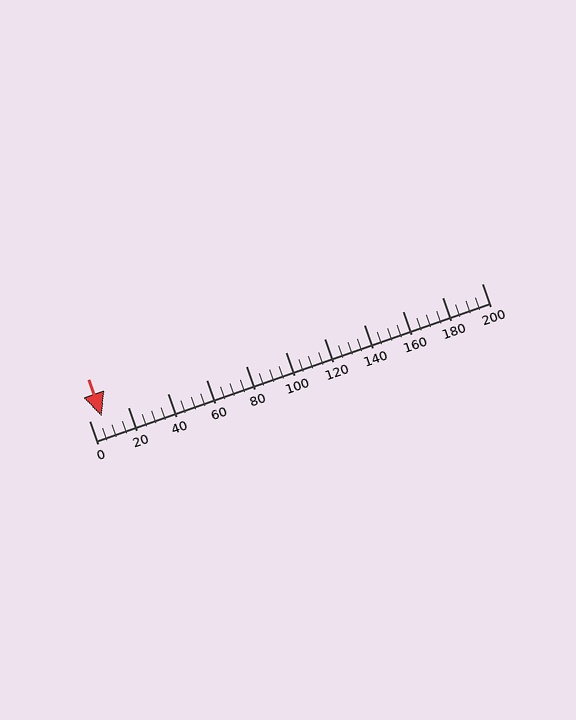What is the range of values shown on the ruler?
The ruler shows values from 0 to 200.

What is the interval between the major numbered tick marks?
The major tick marks are spaced 20 units apart.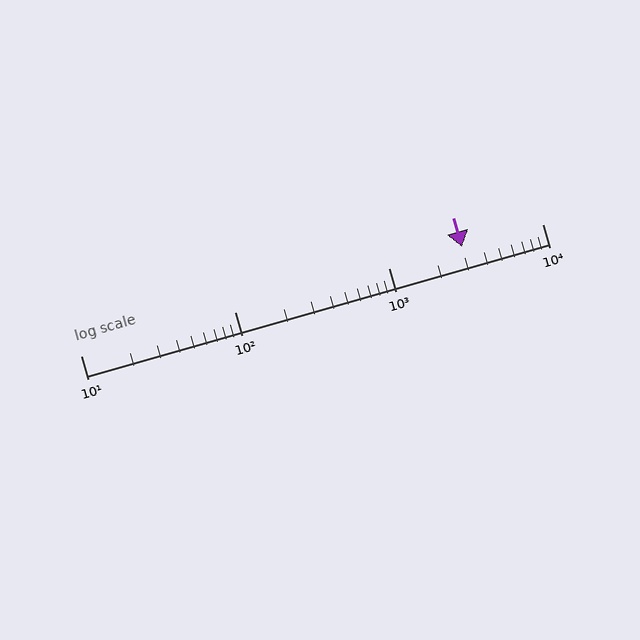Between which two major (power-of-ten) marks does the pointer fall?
The pointer is between 1000 and 10000.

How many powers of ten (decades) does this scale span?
The scale spans 3 decades, from 10 to 10000.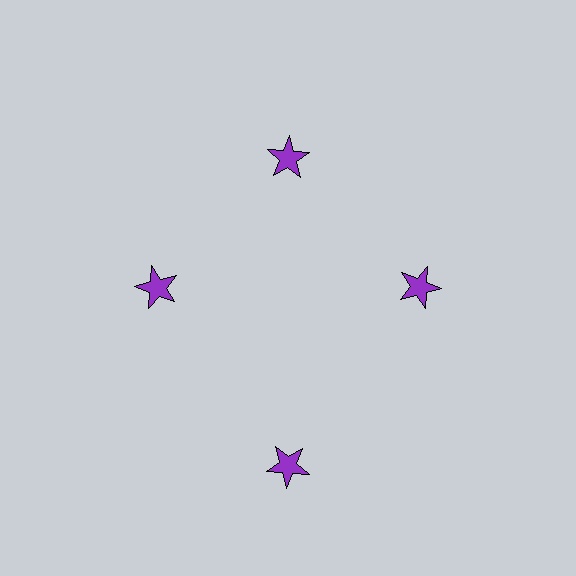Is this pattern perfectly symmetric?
No. The 4 purple stars are arranged in a ring, but one element near the 6 o'clock position is pushed outward from the center, breaking the 4-fold rotational symmetry.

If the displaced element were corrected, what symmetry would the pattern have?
It would have 4-fold rotational symmetry — the pattern would map onto itself every 90 degrees.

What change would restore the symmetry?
The symmetry would be restored by moving it inward, back onto the ring so that all 4 stars sit at equal angles and equal distance from the center.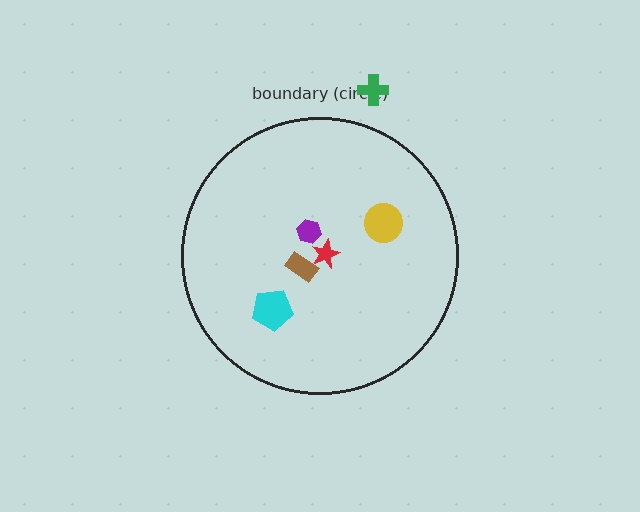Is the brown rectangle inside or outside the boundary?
Inside.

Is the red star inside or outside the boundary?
Inside.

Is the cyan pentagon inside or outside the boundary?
Inside.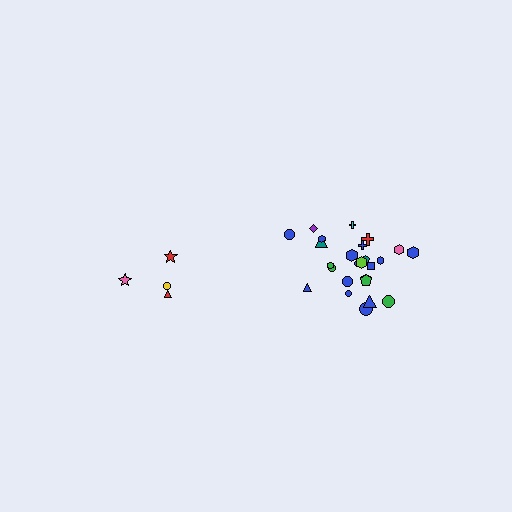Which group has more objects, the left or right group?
The right group.